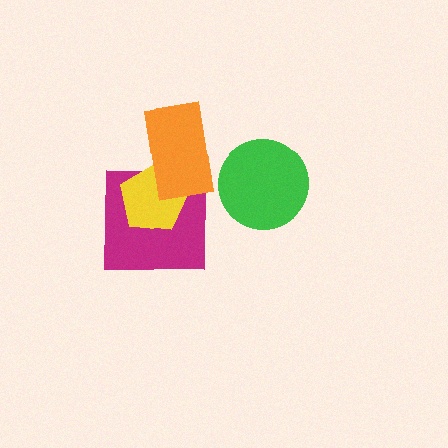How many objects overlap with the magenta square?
2 objects overlap with the magenta square.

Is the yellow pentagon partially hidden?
Yes, it is partially covered by another shape.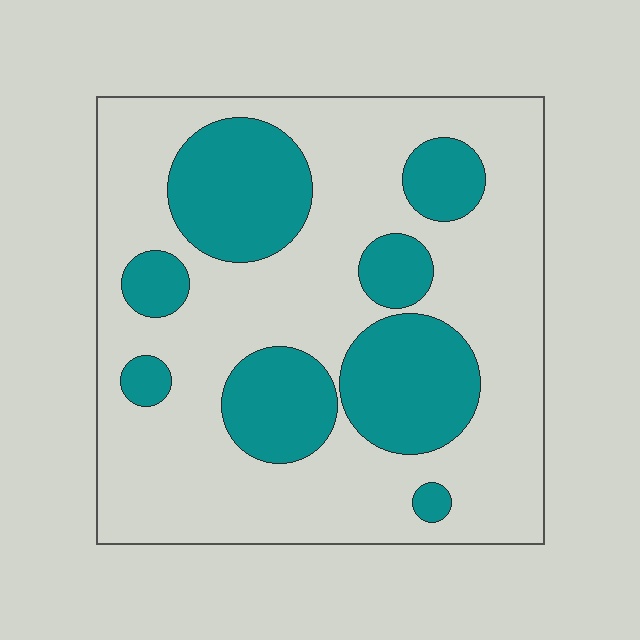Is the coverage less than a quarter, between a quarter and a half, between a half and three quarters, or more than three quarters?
Between a quarter and a half.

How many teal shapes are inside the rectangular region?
8.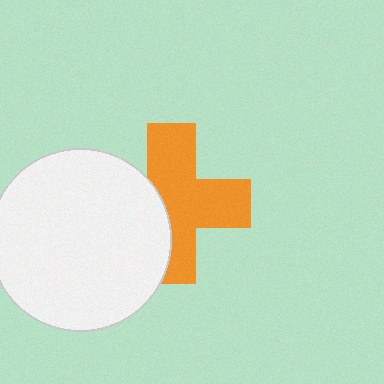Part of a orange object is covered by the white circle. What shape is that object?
It is a cross.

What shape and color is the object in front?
The object in front is a white circle.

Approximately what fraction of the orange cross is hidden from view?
Roughly 36% of the orange cross is hidden behind the white circle.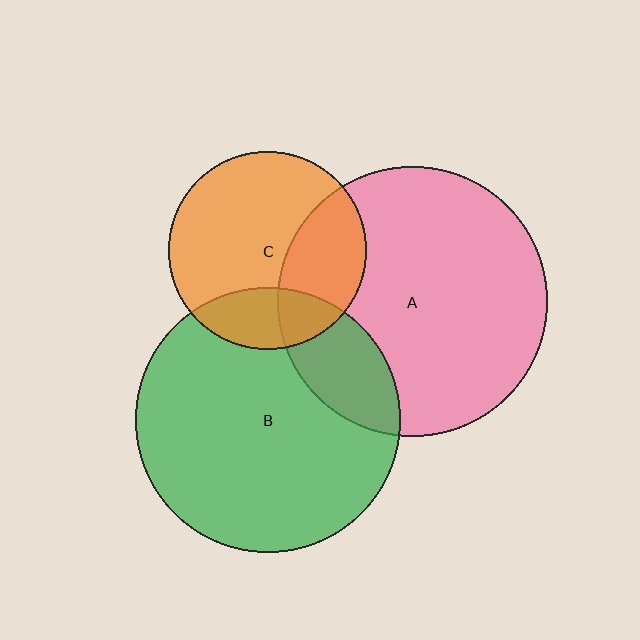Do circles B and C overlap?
Yes.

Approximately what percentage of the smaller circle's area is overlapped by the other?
Approximately 20%.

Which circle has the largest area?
Circle A (pink).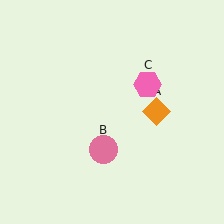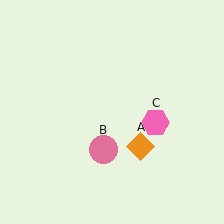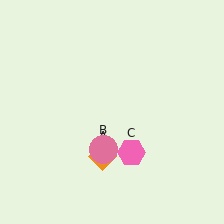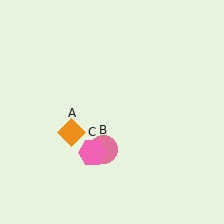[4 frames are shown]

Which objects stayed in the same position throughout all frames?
Pink circle (object B) remained stationary.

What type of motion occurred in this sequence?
The orange diamond (object A), pink hexagon (object C) rotated clockwise around the center of the scene.